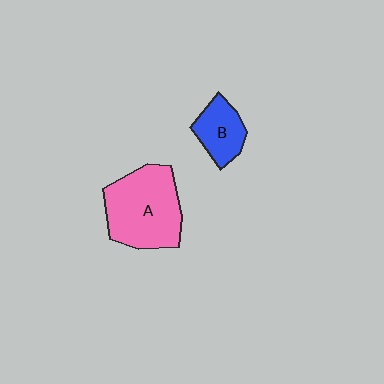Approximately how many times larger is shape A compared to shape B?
Approximately 2.2 times.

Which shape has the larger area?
Shape A (pink).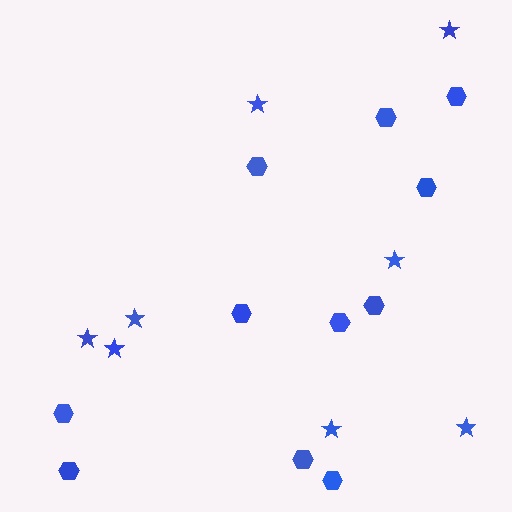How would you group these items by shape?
There are 2 groups: one group of hexagons (11) and one group of stars (8).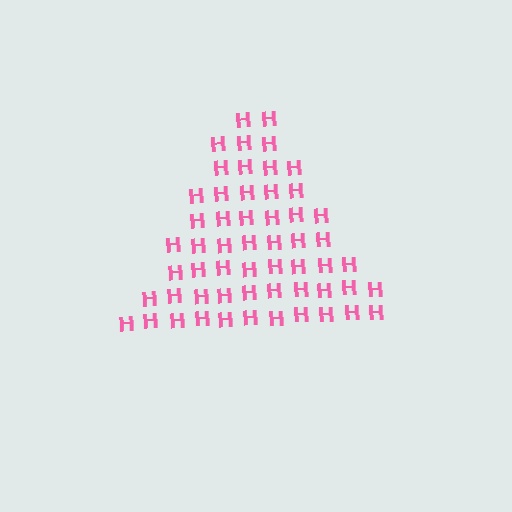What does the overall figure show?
The overall figure shows a triangle.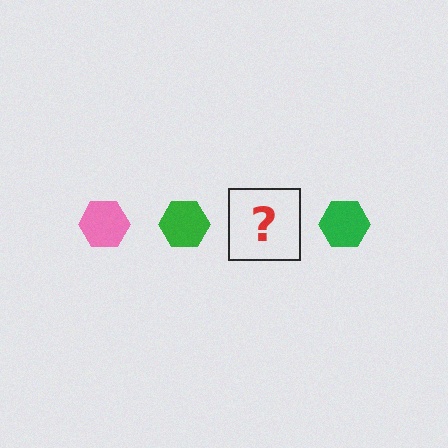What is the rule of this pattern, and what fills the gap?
The rule is that the pattern cycles through pink, green hexagons. The gap should be filled with a pink hexagon.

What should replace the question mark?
The question mark should be replaced with a pink hexagon.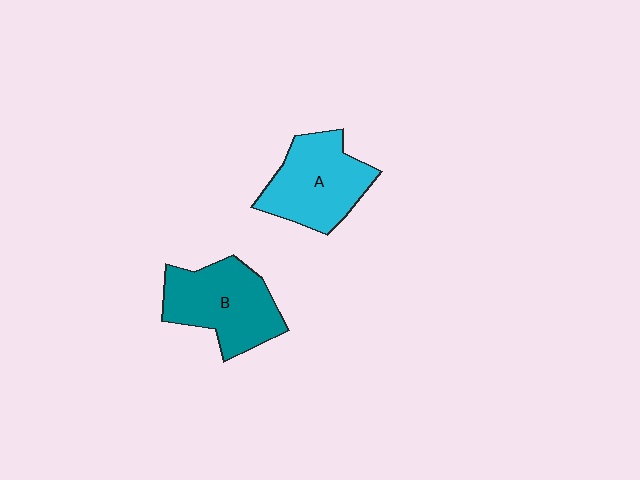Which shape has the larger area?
Shape B (teal).